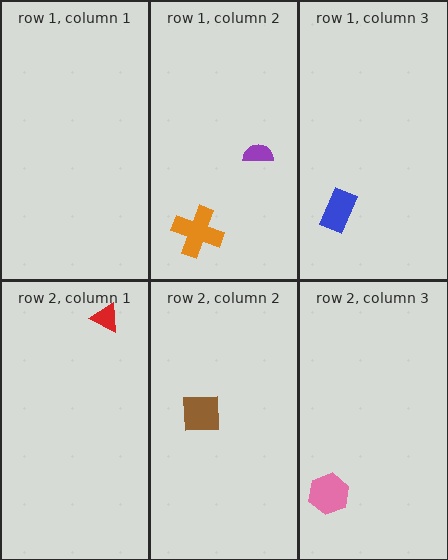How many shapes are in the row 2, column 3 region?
1.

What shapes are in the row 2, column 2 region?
The brown square.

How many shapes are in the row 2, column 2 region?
1.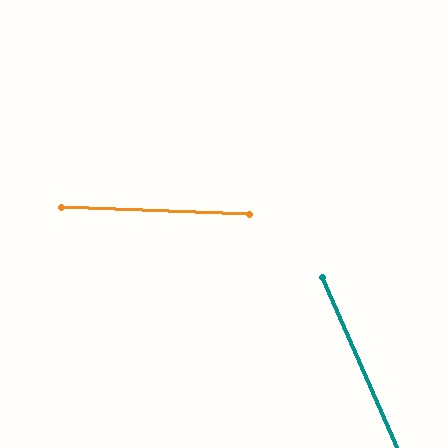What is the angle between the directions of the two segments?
Approximately 64 degrees.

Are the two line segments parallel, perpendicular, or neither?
Neither parallel nor perpendicular — they differ by about 64°.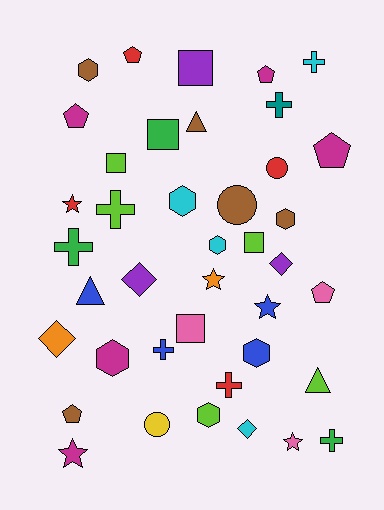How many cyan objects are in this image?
There are 4 cyan objects.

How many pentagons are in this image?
There are 6 pentagons.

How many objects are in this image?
There are 40 objects.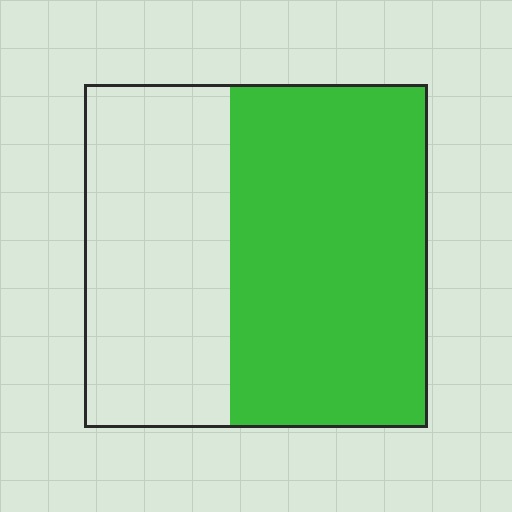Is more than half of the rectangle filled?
Yes.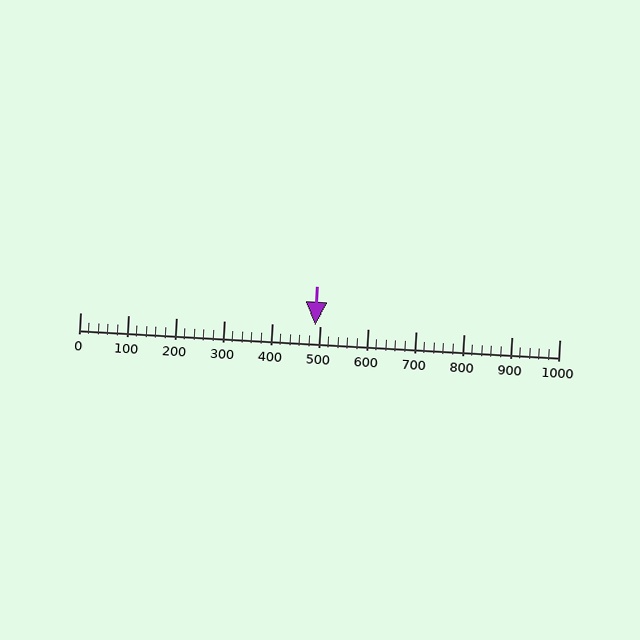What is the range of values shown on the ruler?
The ruler shows values from 0 to 1000.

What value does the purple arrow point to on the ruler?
The purple arrow points to approximately 491.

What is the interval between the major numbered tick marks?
The major tick marks are spaced 100 units apart.